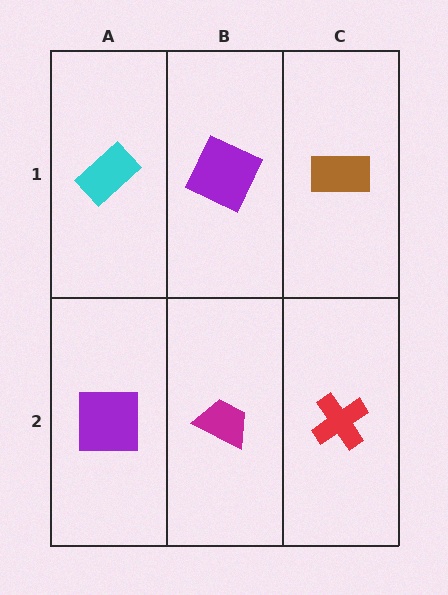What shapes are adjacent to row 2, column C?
A brown rectangle (row 1, column C), a magenta trapezoid (row 2, column B).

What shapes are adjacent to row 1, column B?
A magenta trapezoid (row 2, column B), a cyan rectangle (row 1, column A), a brown rectangle (row 1, column C).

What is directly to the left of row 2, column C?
A magenta trapezoid.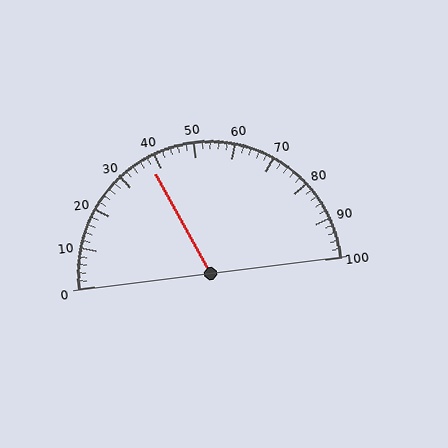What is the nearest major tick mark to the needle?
The nearest major tick mark is 40.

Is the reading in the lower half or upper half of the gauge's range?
The reading is in the lower half of the range (0 to 100).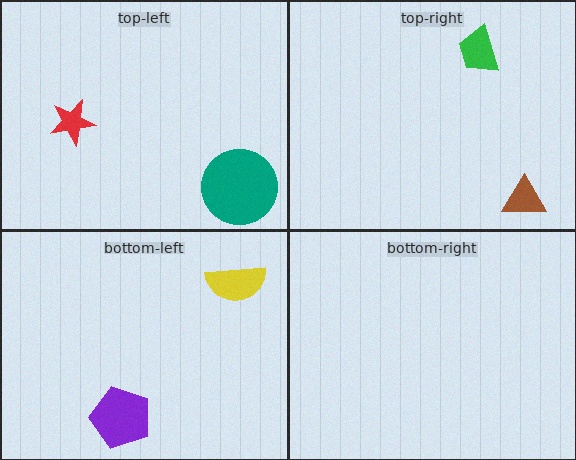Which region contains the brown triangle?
The top-right region.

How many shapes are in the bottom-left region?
2.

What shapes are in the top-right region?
The green trapezoid, the brown triangle.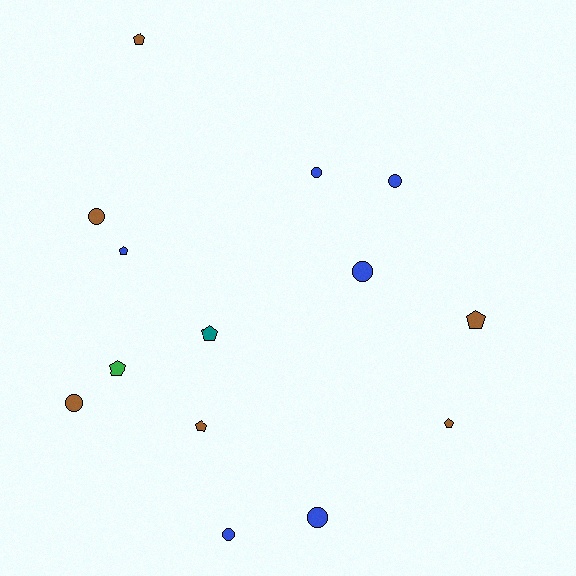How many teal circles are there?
There are no teal circles.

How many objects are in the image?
There are 14 objects.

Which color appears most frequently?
Brown, with 6 objects.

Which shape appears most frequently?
Circle, with 7 objects.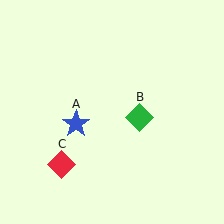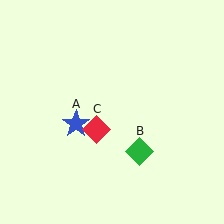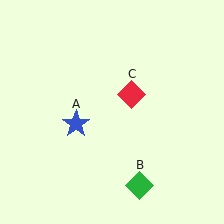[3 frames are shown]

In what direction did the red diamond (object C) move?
The red diamond (object C) moved up and to the right.